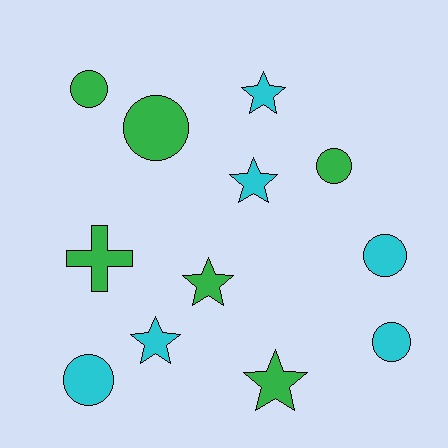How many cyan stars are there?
There are 3 cyan stars.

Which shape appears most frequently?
Circle, with 6 objects.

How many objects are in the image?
There are 12 objects.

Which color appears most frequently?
Cyan, with 6 objects.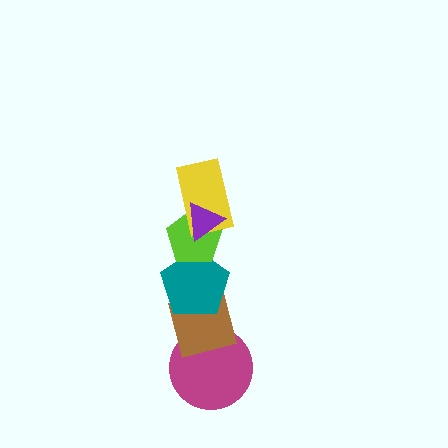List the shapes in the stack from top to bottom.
From top to bottom: the purple triangle, the yellow rectangle, the lime pentagon, the teal pentagon, the brown square, the magenta circle.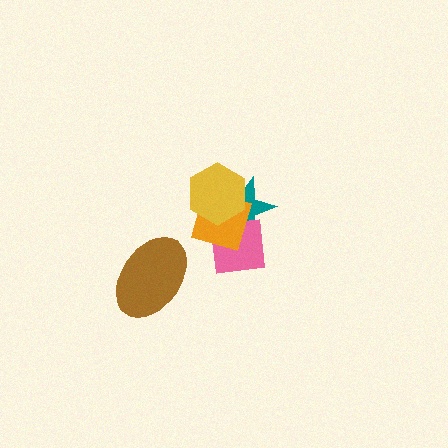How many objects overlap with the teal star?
3 objects overlap with the teal star.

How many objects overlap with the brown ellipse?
0 objects overlap with the brown ellipse.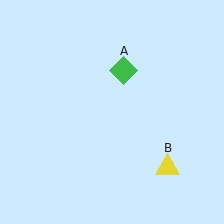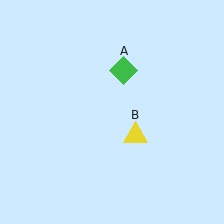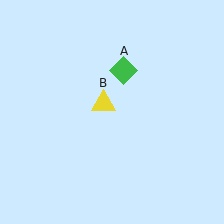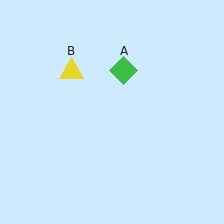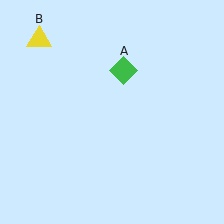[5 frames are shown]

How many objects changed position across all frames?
1 object changed position: yellow triangle (object B).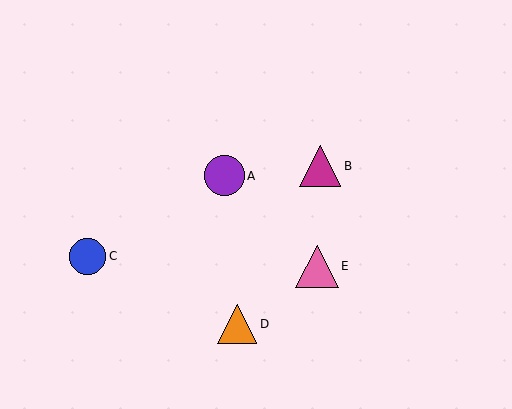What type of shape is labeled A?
Shape A is a purple circle.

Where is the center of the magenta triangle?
The center of the magenta triangle is at (320, 166).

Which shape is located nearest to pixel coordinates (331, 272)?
The pink triangle (labeled E) at (317, 266) is nearest to that location.